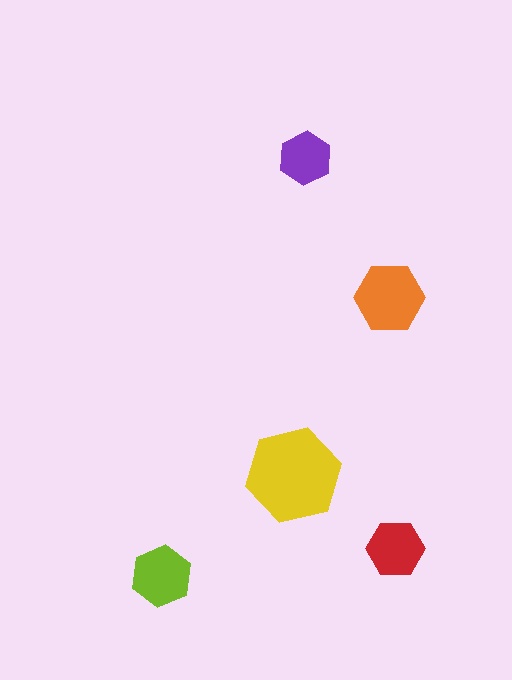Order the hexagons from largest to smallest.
the yellow one, the orange one, the lime one, the red one, the purple one.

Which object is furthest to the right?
The red hexagon is rightmost.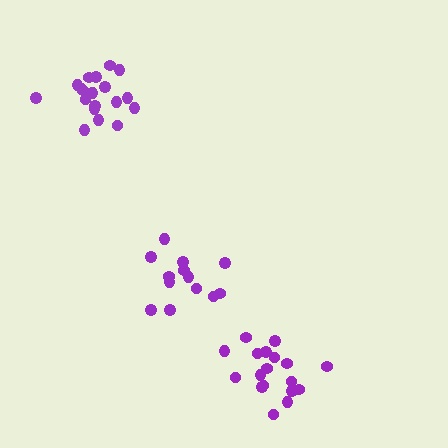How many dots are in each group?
Group 1: 13 dots, Group 2: 18 dots, Group 3: 19 dots (50 total).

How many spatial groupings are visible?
There are 3 spatial groupings.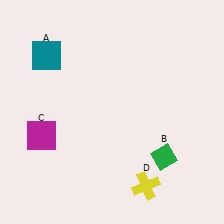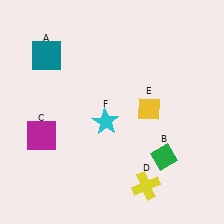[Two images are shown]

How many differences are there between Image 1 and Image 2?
There are 2 differences between the two images.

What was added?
A yellow diamond (E), a cyan star (F) were added in Image 2.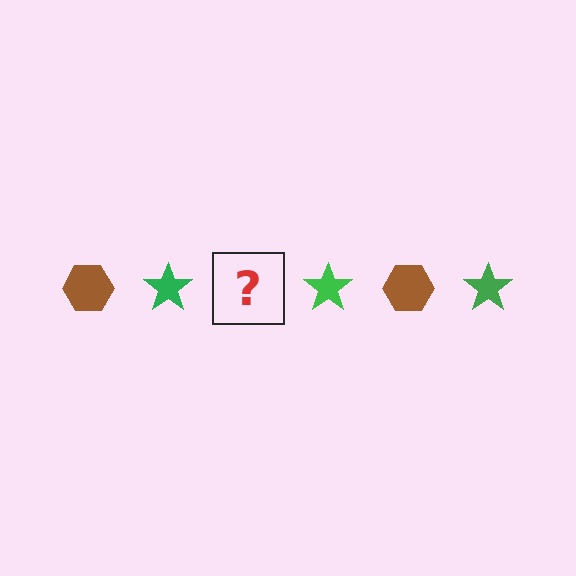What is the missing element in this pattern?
The missing element is a brown hexagon.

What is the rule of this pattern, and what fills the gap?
The rule is that the pattern alternates between brown hexagon and green star. The gap should be filled with a brown hexagon.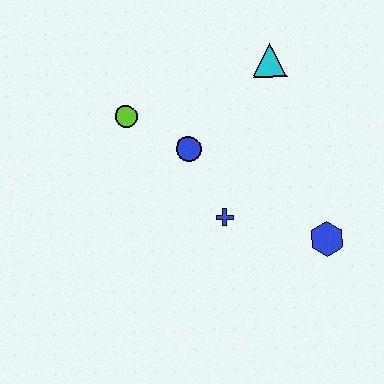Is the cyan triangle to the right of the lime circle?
Yes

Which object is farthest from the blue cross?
The cyan triangle is farthest from the blue cross.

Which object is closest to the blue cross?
The blue circle is closest to the blue cross.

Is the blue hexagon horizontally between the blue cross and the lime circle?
No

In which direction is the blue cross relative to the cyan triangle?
The blue cross is below the cyan triangle.